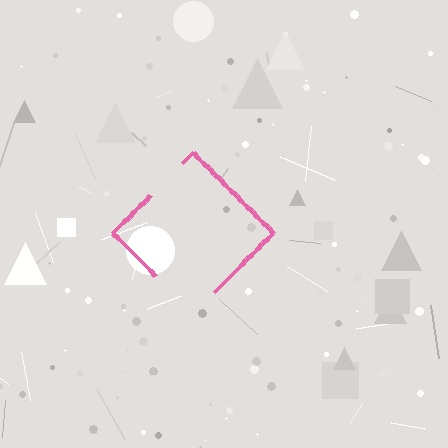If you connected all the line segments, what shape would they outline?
They would outline a diamond.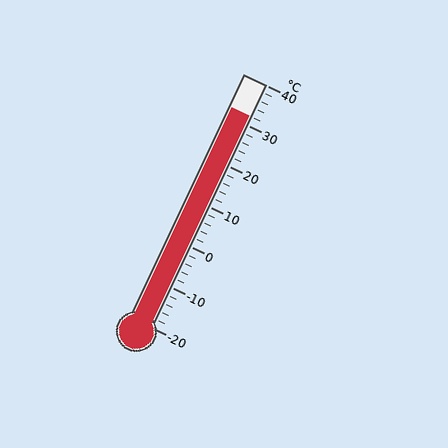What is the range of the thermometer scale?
The thermometer scale ranges from -20°C to 40°C.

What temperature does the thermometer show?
The thermometer shows approximately 32°C.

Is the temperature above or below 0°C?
The temperature is above 0°C.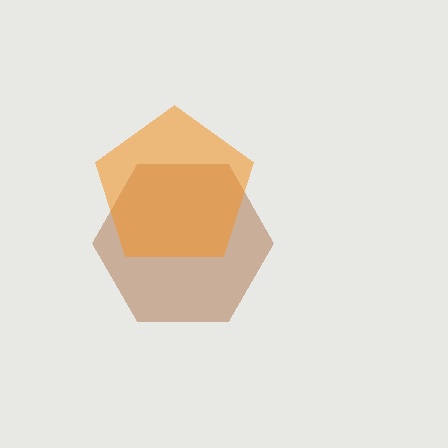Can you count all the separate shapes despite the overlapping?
Yes, there are 2 separate shapes.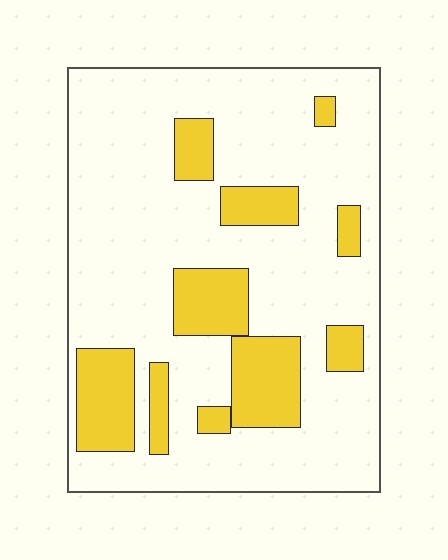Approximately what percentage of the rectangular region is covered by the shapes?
Approximately 20%.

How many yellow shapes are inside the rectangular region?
10.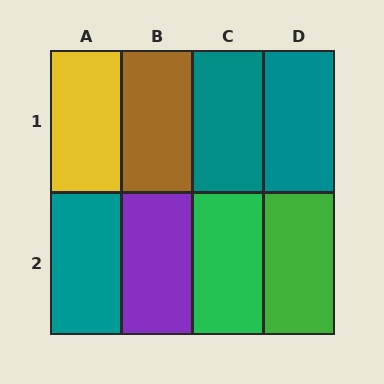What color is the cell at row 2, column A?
Teal.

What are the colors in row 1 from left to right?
Yellow, brown, teal, teal.